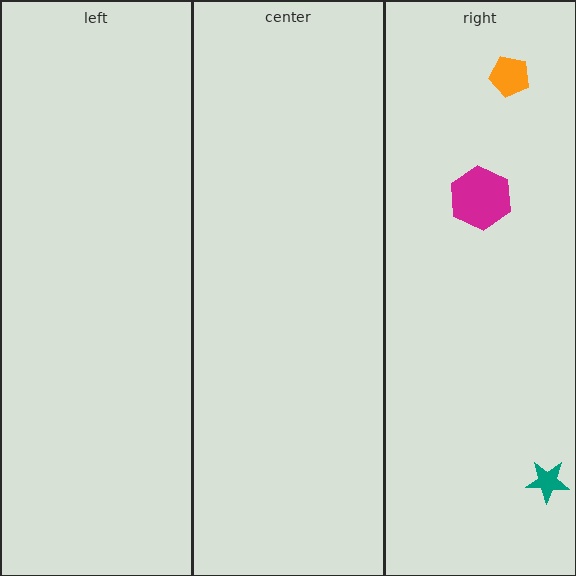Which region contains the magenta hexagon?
The right region.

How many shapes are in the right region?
3.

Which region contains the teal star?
The right region.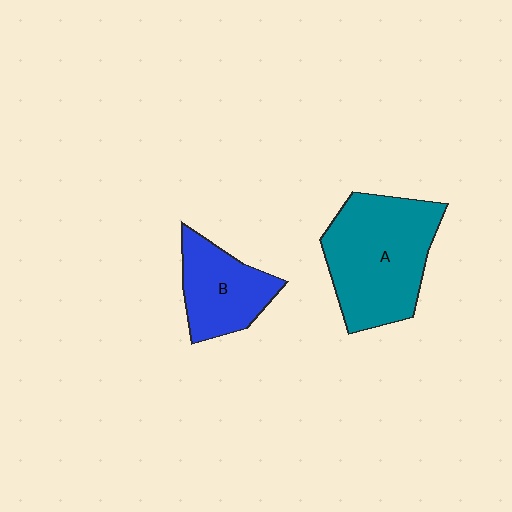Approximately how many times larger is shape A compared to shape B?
Approximately 1.7 times.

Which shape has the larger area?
Shape A (teal).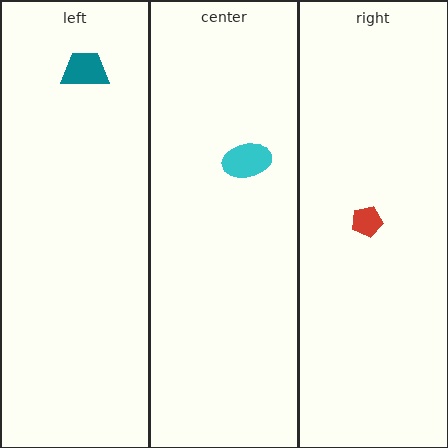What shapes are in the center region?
The cyan ellipse.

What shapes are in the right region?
The red pentagon.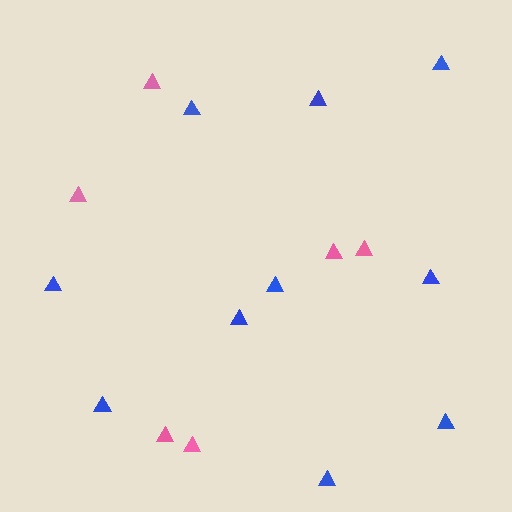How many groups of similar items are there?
There are 2 groups: one group of blue triangles (10) and one group of pink triangles (6).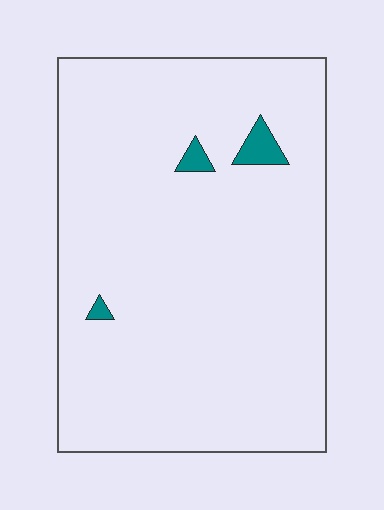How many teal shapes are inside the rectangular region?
3.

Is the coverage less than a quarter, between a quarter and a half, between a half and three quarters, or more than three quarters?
Less than a quarter.